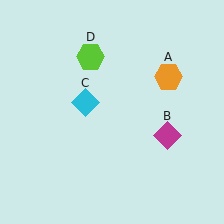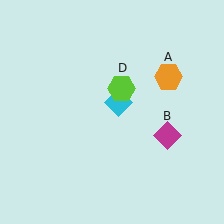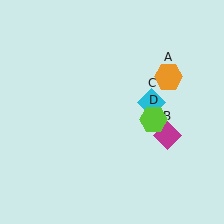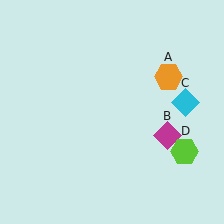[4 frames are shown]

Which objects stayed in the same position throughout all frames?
Orange hexagon (object A) and magenta diamond (object B) remained stationary.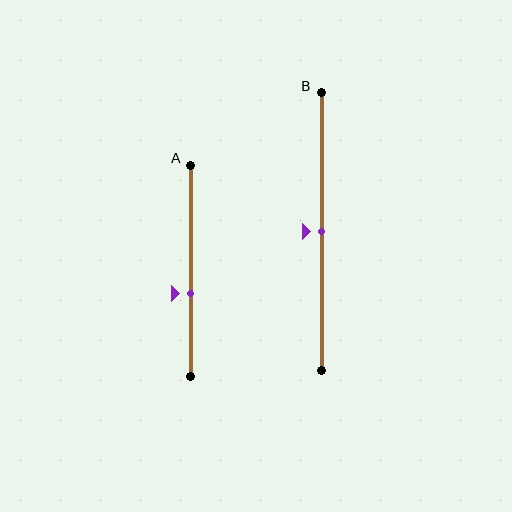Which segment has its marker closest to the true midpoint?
Segment B has its marker closest to the true midpoint.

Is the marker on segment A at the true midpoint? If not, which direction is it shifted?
No, the marker on segment A is shifted downward by about 11% of the segment length.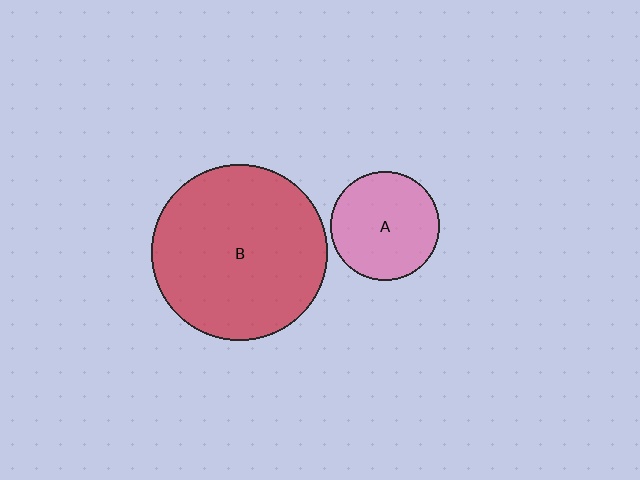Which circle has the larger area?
Circle B (red).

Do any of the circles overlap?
No, none of the circles overlap.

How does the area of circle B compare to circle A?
Approximately 2.6 times.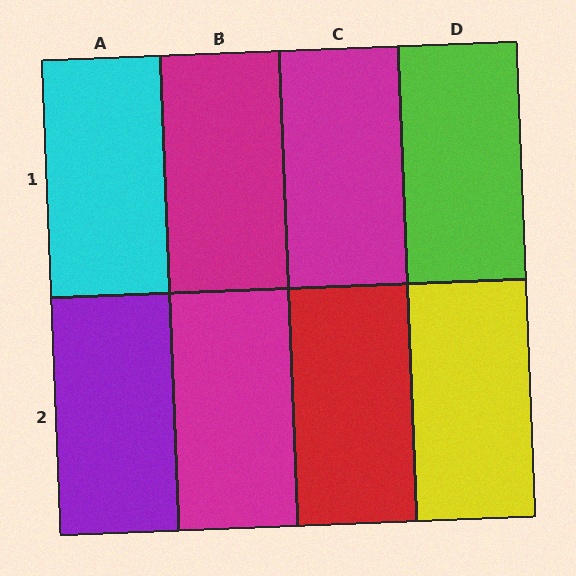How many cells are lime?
1 cell is lime.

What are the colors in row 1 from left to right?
Cyan, magenta, magenta, lime.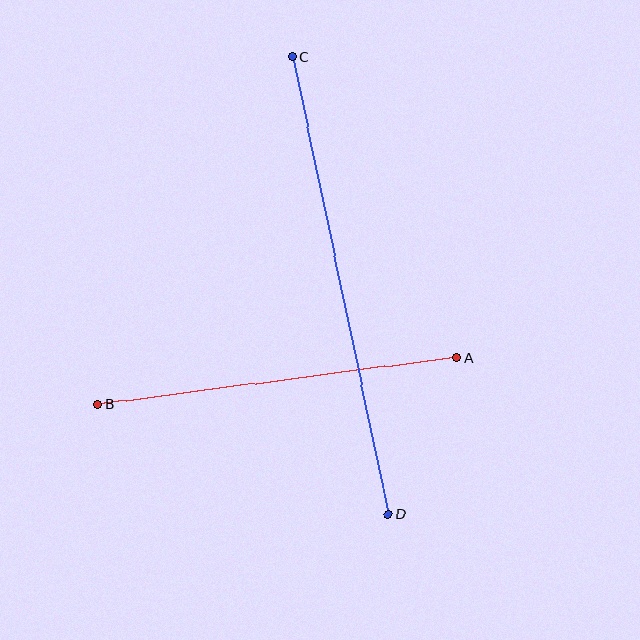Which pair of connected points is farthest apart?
Points C and D are farthest apart.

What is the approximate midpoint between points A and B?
The midpoint is at approximately (277, 381) pixels.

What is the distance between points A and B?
The distance is approximately 361 pixels.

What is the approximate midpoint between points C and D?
The midpoint is at approximately (340, 285) pixels.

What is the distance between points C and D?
The distance is approximately 467 pixels.